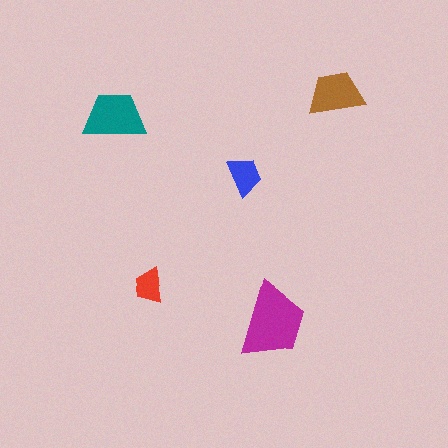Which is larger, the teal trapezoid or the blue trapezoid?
The teal one.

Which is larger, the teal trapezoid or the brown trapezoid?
The teal one.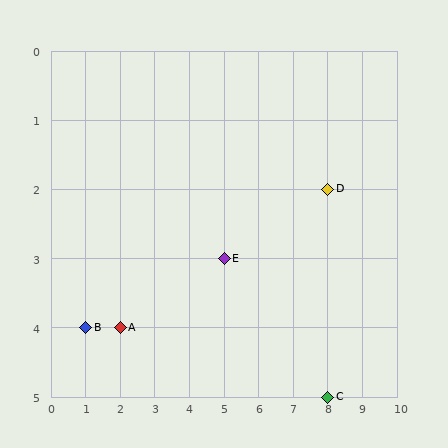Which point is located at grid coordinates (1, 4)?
Point B is at (1, 4).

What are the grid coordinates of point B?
Point B is at grid coordinates (1, 4).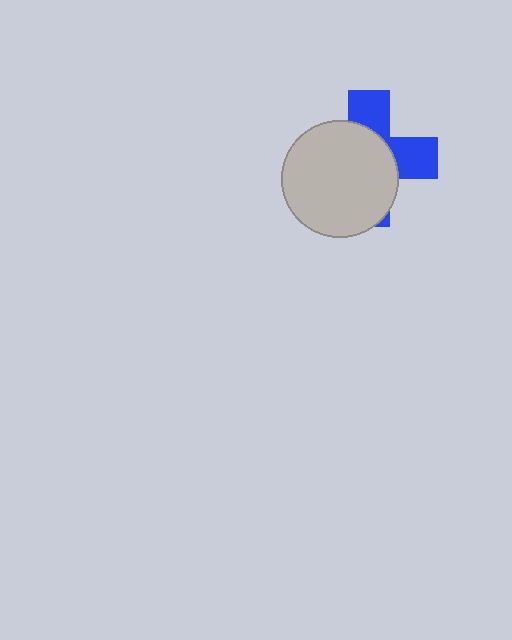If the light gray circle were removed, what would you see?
You would see the complete blue cross.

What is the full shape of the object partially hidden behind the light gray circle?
The partially hidden object is a blue cross.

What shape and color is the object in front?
The object in front is a light gray circle.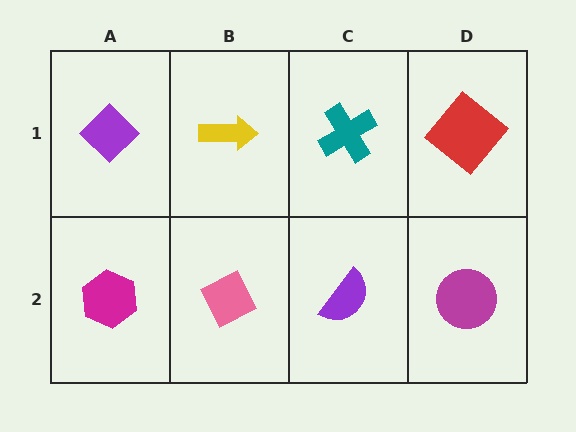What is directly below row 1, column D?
A magenta circle.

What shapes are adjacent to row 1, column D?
A magenta circle (row 2, column D), a teal cross (row 1, column C).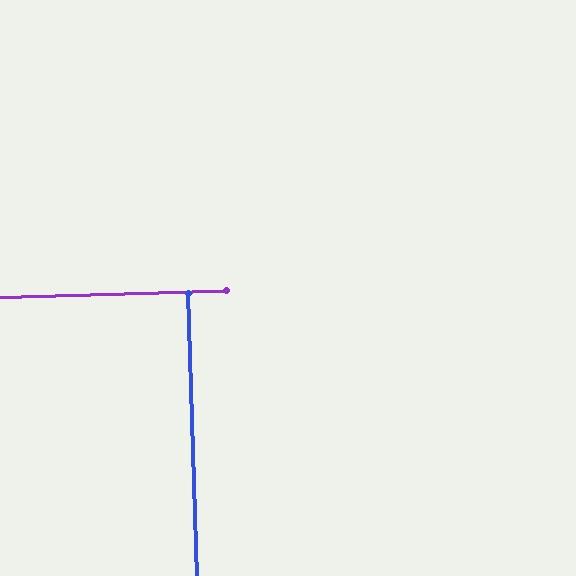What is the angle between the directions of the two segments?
Approximately 90 degrees.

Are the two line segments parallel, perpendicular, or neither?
Perpendicular — they meet at approximately 90°.